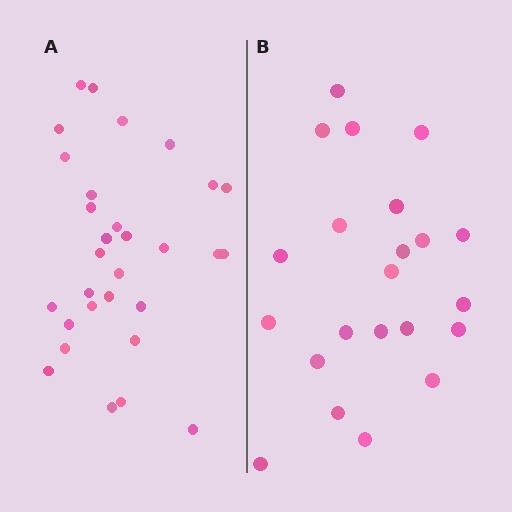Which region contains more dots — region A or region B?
Region A (the left region) has more dots.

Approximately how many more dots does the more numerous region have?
Region A has roughly 8 or so more dots than region B.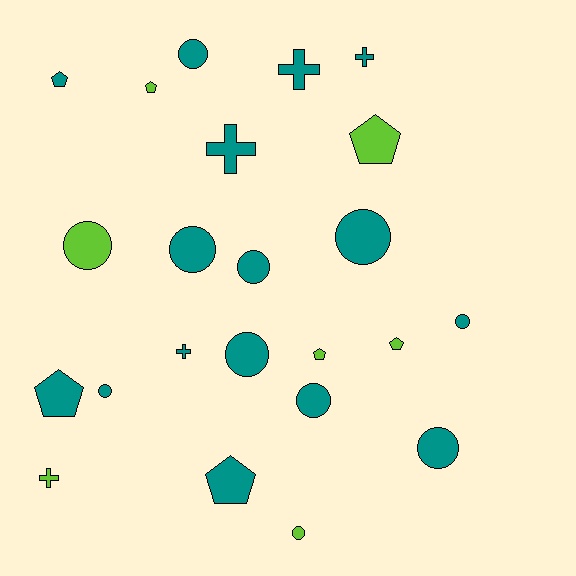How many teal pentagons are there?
There are 3 teal pentagons.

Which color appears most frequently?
Teal, with 16 objects.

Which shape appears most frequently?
Circle, with 11 objects.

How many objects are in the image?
There are 23 objects.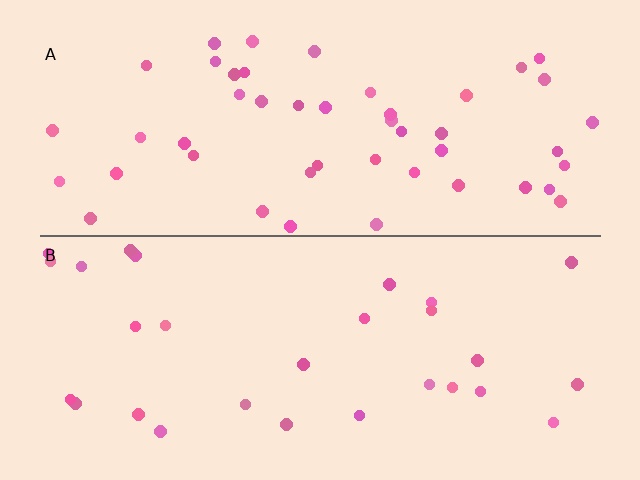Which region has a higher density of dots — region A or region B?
A (the top).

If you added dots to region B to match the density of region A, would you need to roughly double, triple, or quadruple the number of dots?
Approximately double.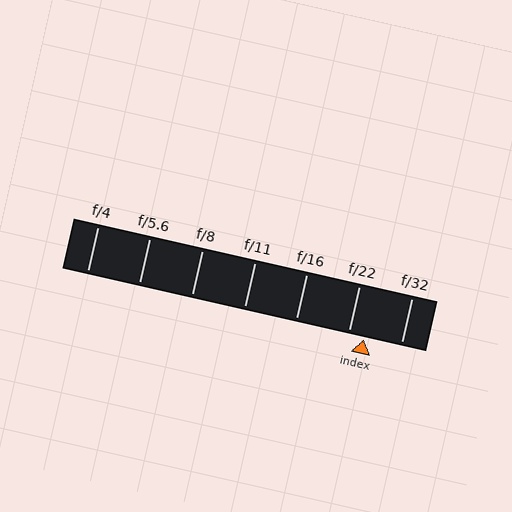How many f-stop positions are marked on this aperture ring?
There are 7 f-stop positions marked.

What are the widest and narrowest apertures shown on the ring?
The widest aperture shown is f/4 and the narrowest is f/32.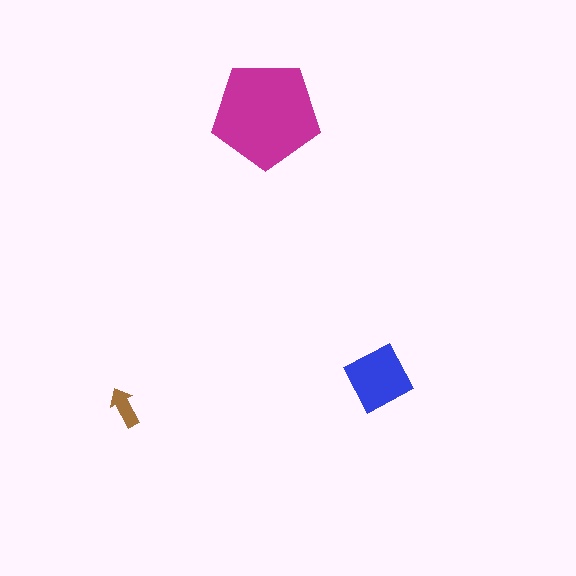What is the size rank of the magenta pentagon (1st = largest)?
1st.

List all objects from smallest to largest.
The brown arrow, the blue square, the magenta pentagon.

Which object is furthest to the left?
The brown arrow is leftmost.